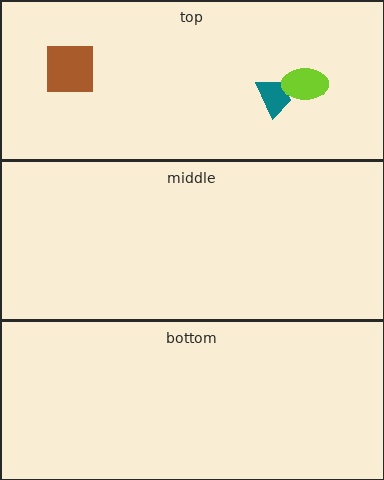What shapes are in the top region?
The brown square, the teal trapezoid, the lime ellipse.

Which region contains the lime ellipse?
The top region.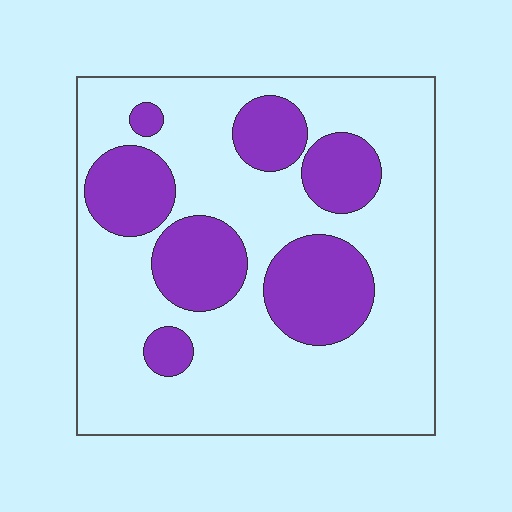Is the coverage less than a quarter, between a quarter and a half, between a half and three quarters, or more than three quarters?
Between a quarter and a half.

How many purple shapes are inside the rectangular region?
7.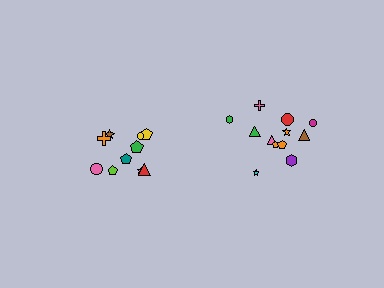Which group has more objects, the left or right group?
The right group.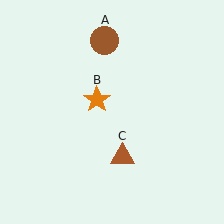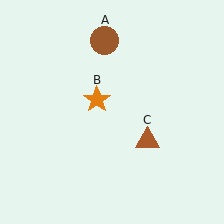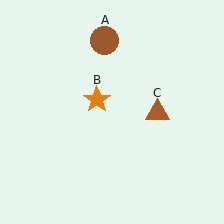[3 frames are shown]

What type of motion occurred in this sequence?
The brown triangle (object C) rotated counterclockwise around the center of the scene.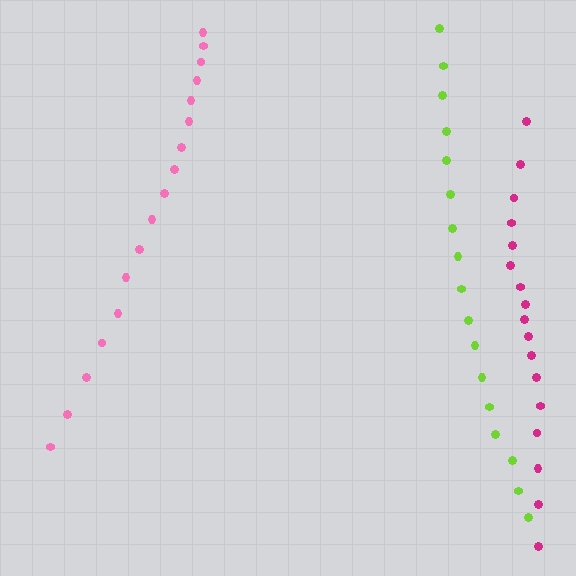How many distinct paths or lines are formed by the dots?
There are 3 distinct paths.